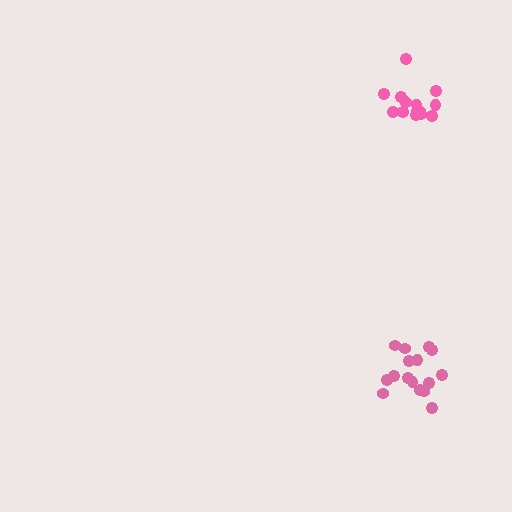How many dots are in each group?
Group 1: 16 dots, Group 2: 16 dots (32 total).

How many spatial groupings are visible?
There are 2 spatial groupings.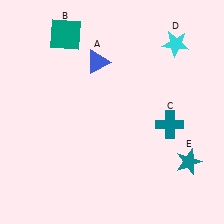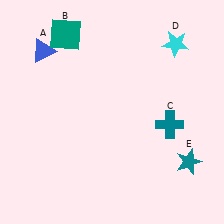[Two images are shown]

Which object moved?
The blue triangle (A) moved left.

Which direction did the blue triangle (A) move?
The blue triangle (A) moved left.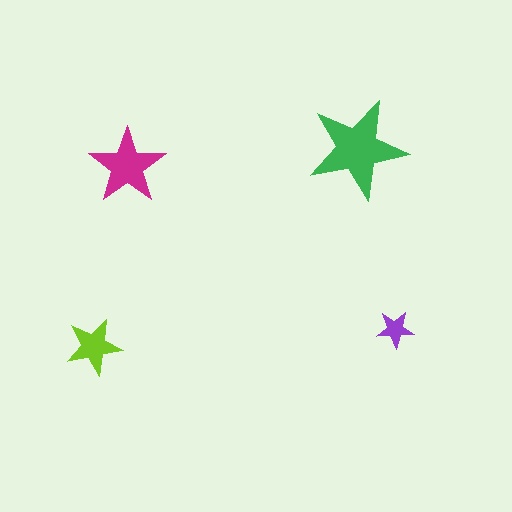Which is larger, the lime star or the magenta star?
The magenta one.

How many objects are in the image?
There are 4 objects in the image.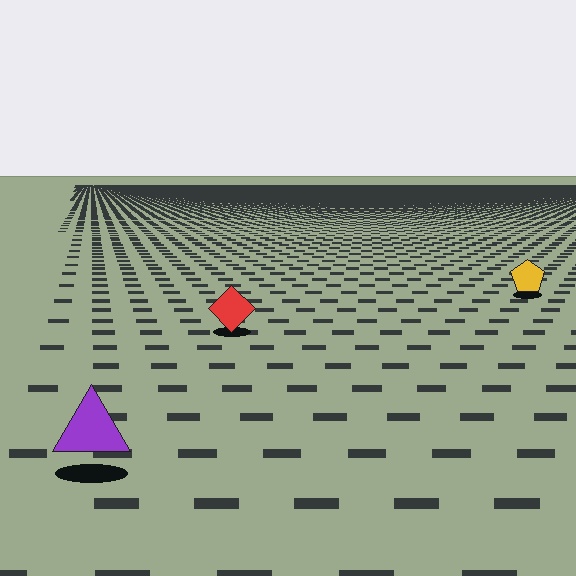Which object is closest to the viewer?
The purple triangle is closest. The texture marks near it are larger and more spread out.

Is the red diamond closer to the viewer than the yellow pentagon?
Yes. The red diamond is closer — you can tell from the texture gradient: the ground texture is coarser near it.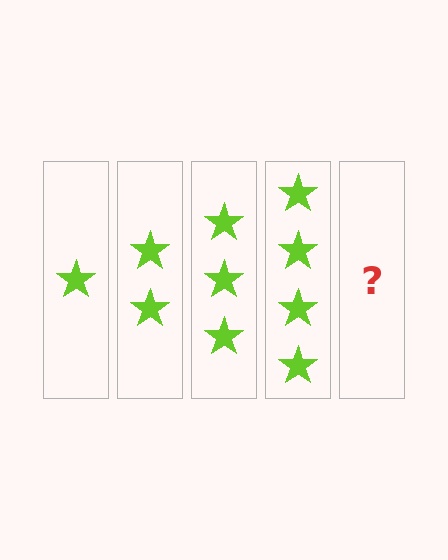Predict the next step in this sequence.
The next step is 5 stars.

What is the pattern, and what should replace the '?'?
The pattern is that each step adds one more star. The '?' should be 5 stars.